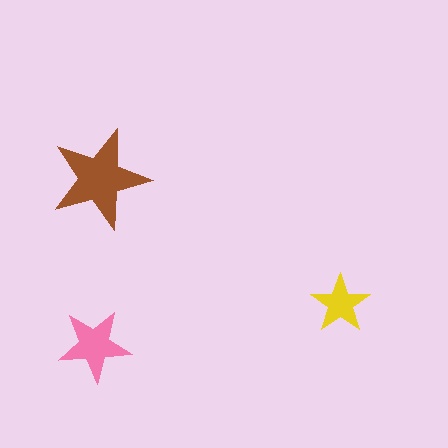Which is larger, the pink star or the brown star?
The brown one.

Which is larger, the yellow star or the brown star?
The brown one.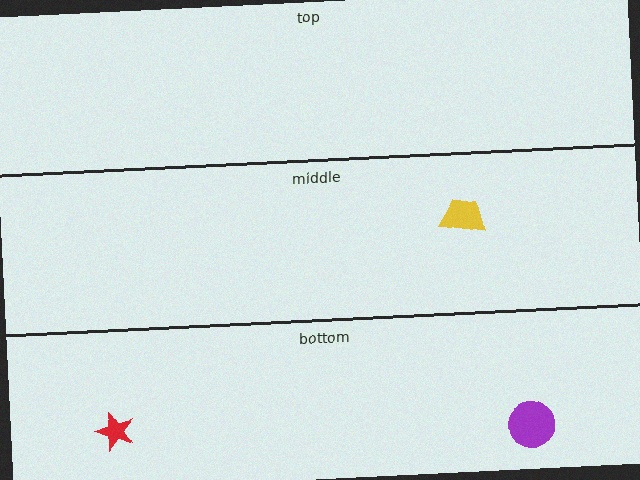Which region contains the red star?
The bottom region.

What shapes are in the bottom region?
The purple circle, the red star.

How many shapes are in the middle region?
1.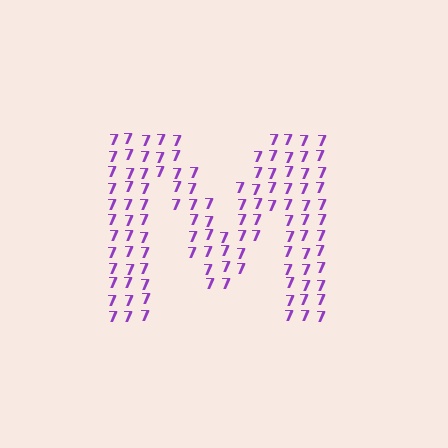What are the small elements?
The small elements are digit 7's.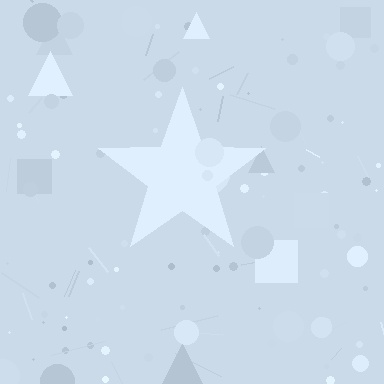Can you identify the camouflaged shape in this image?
The camouflaged shape is a star.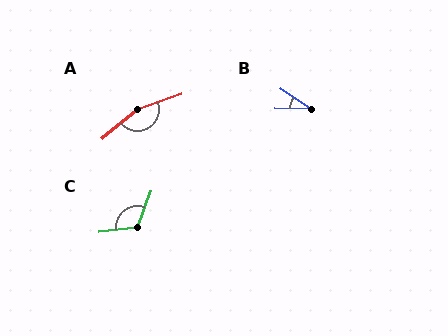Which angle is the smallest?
B, at approximately 33 degrees.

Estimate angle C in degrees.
Approximately 116 degrees.